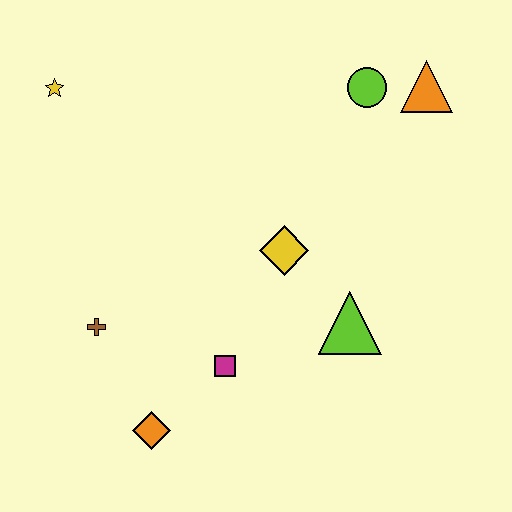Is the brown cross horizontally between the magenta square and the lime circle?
No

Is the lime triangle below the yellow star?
Yes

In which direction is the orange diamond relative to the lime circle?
The orange diamond is below the lime circle.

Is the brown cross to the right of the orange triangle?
No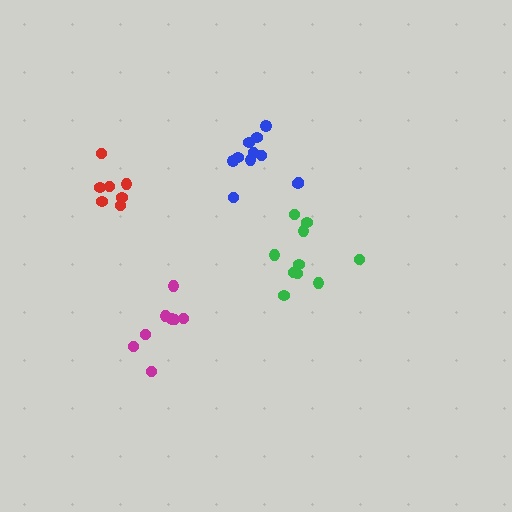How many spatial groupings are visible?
There are 4 spatial groupings.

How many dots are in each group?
Group 1: 10 dots, Group 2: 7 dots, Group 3: 8 dots, Group 4: 11 dots (36 total).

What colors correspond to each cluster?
The clusters are colored: green, red, magenta, blue.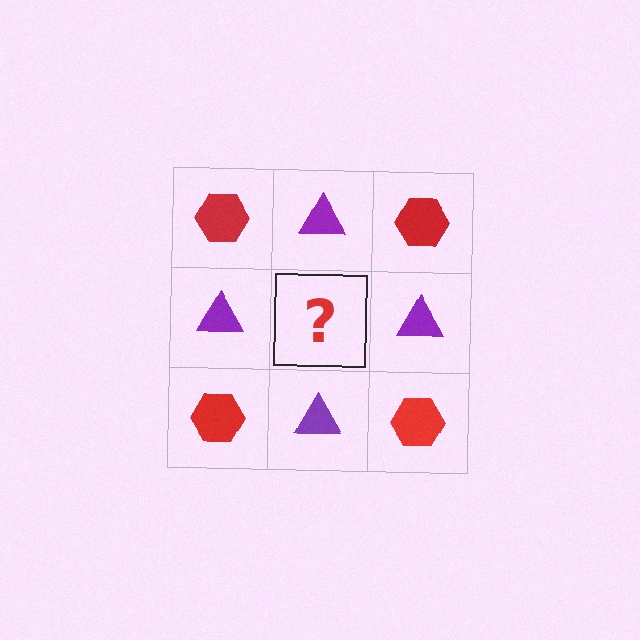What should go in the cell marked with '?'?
The missing cell should contain a red hexagon.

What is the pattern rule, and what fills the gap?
The rule is that it alternates red hexagon and purple triangle in a checkerboard pattern. The gap should be filled with a red hexagon.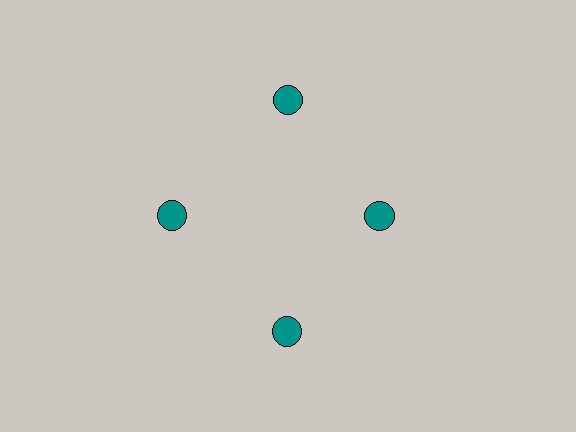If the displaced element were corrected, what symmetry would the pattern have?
It would have 4-fold rotational symmetry — the pattern would map onto itself every 90 degrees.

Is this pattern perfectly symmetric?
No. The 4 teal circles are arranged in a ring, but one element near the 3 o'clock position is pulled inward toward the center, breaking the 4-fold rotational symmetry.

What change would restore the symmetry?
The symmetry would be restored by moving it outward, back onto the ring so that all 4 circles sit at equal angles and equal distance from the center.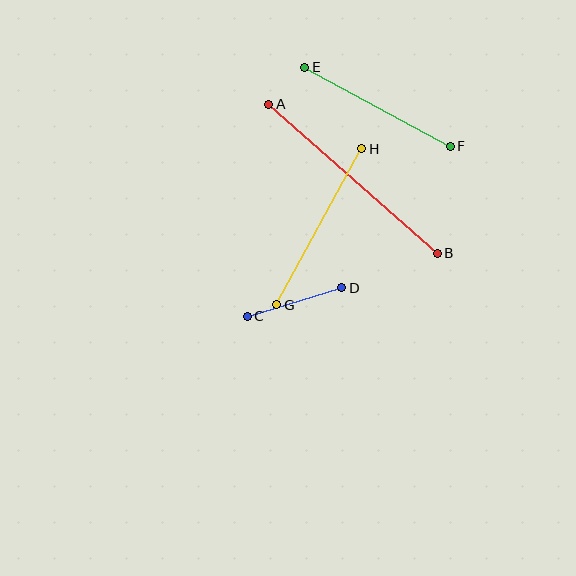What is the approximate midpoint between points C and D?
The midpoint is at approximately (294, 302) pixels.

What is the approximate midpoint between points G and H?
The midpoint is at approximately (319, 227) pixels.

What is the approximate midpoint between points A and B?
The midpoint is at approximately (353, 179) pixels.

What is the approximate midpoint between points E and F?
The midpoint is at approximately (377, 107) pixels.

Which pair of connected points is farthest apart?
Points A and B are farthest apart.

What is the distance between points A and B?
The distance is approximately 225 pixels.